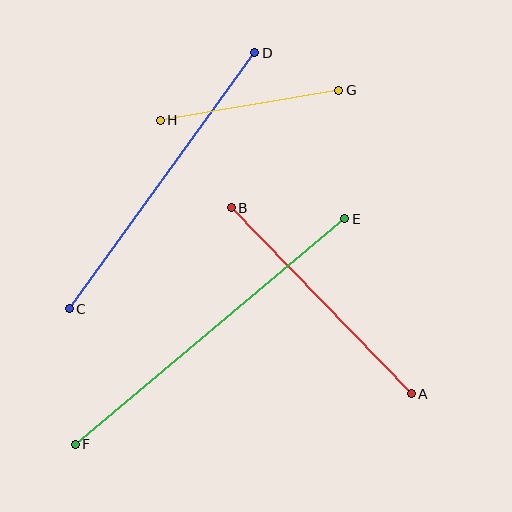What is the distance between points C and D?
The distance is approximately 316 pixels.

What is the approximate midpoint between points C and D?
The midpoint is at approximately (162, 181) pixels.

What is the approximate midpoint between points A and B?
The midpoint is at approximately (321, 301) pixels.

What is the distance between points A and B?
The distance is approximately 259 pixels.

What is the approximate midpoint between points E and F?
The midpoint is at approximately (210, 332) pixels.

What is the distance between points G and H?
The distance is approximately 181 pixels.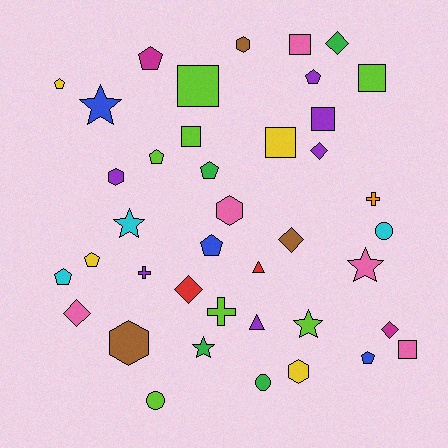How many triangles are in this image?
There are 2 triangles.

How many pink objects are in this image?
There are 5 pink objects.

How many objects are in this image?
There are 40 objects.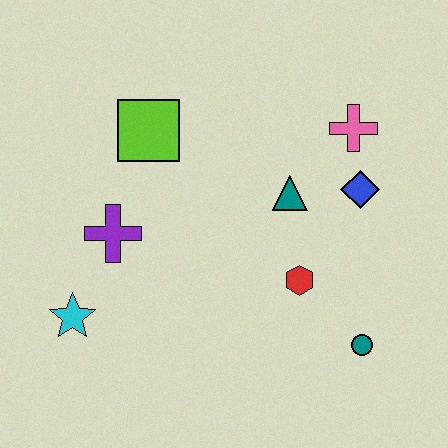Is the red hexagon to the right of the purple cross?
Yes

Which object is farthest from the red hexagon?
The cyan star is farthest from the red hexagon.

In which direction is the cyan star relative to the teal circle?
The cyan star is to the left of the teal circle.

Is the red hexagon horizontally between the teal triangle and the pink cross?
Yes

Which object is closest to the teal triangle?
The blue diamond is closest to the teal triangle.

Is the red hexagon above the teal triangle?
No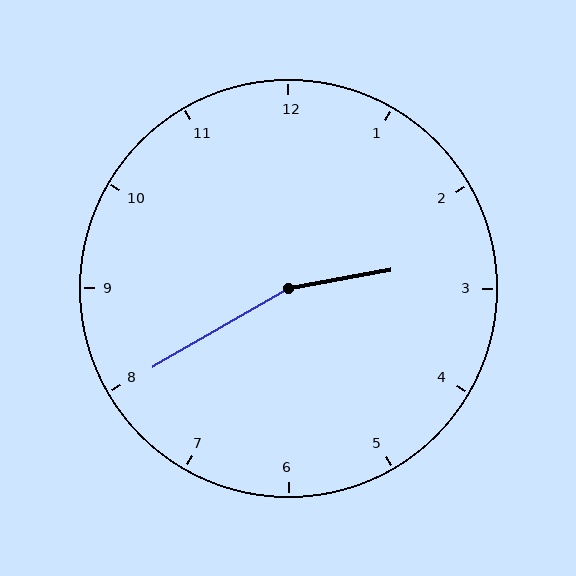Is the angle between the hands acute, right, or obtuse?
It is obtuse.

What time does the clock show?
2:40.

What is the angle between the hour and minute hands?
Approximately 160 degrees.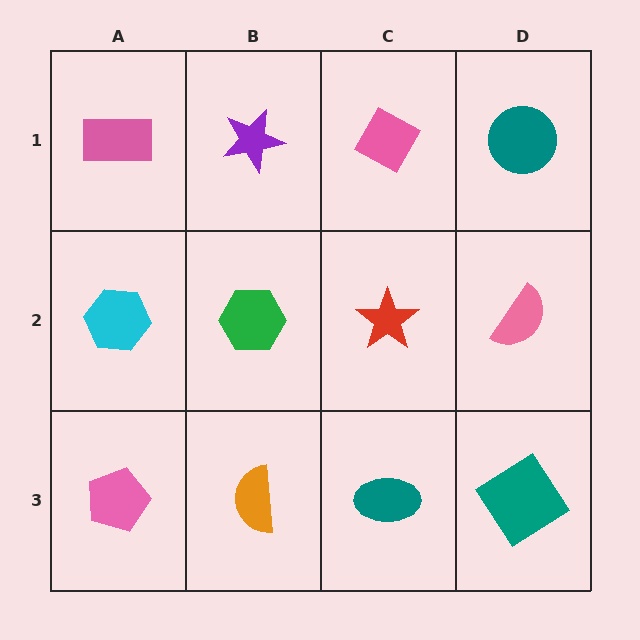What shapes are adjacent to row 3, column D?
A pink semicircle (row 2, column D), a teal ellipse (row 3, column C).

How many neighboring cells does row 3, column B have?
3.